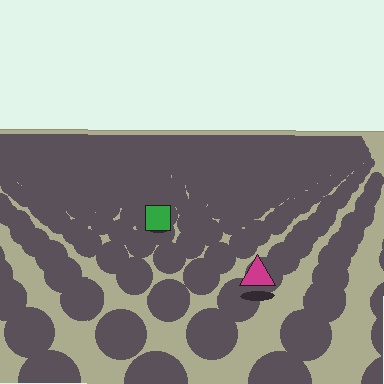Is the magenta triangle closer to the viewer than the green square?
Yes. The magenta triangle is closer — you can tell from the texture gradient: the ground texture is coarser near it.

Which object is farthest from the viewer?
The green square is farthest from the viewer. It appears smaller and the ground texture around it is denser.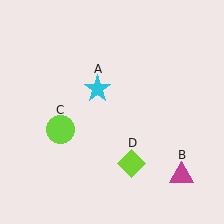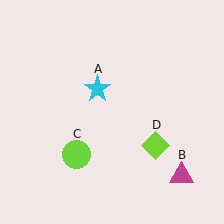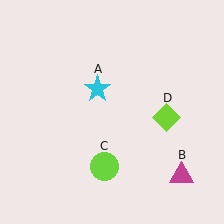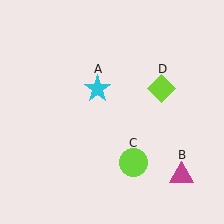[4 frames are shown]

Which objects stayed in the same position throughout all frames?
Cyan star (object A) and magenta triangle (object B) remained stationary.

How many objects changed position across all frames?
2 objects changed position: lime circle (object C), lime diamond (object D).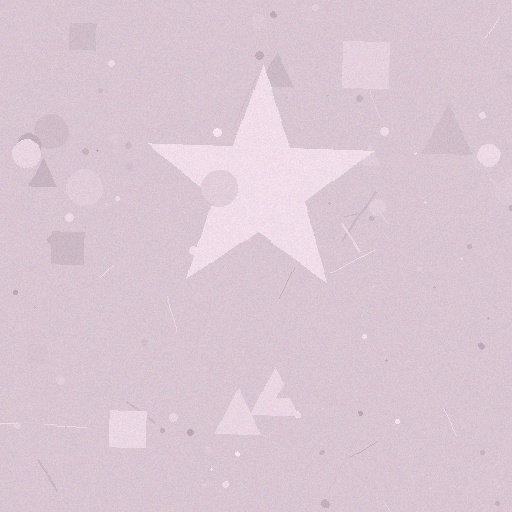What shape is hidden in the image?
A star is hidden in the image.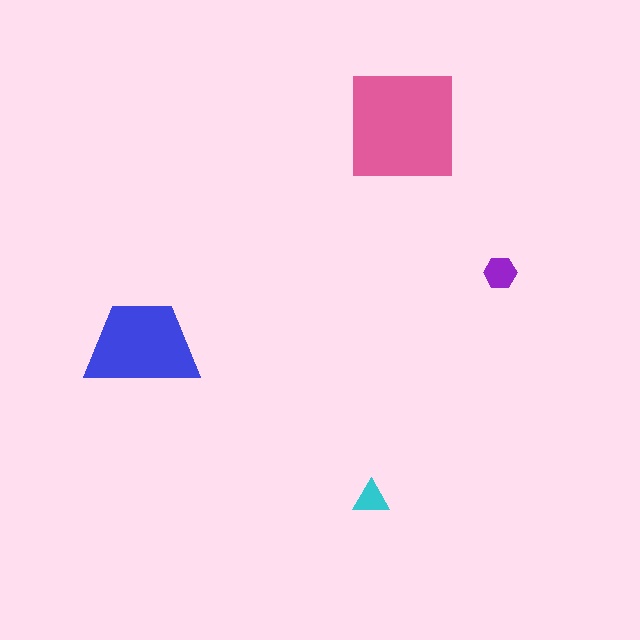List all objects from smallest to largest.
The cyan triangle, the purple hexagon, the blue trapezoid, the pink square.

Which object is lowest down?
The cyan triangle is bottommost.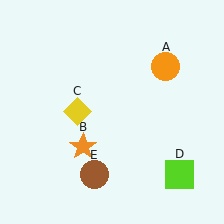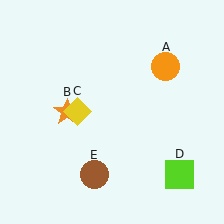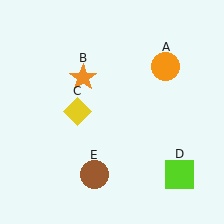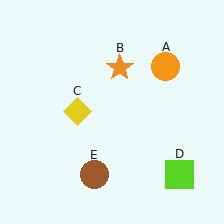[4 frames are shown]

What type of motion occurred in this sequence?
The orange star (object B) rotated clockwise around the center of the scene.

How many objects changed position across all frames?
1 object changed position: orange star (object B).